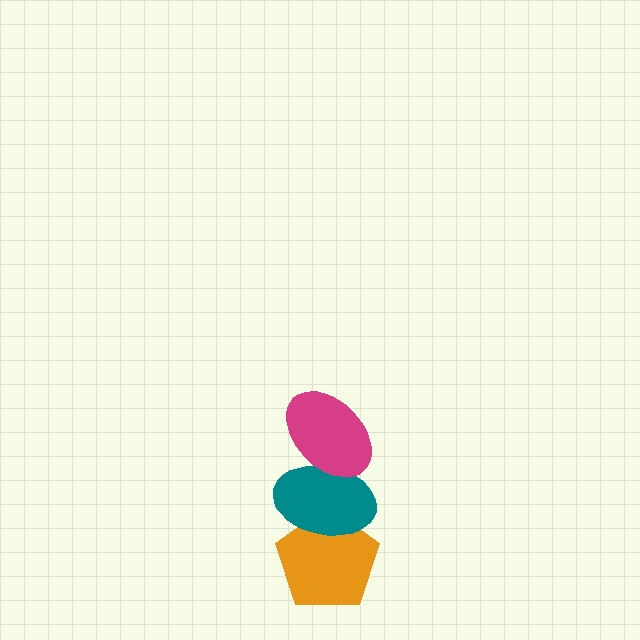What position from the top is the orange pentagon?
The orange pentagon is 3rd from the top.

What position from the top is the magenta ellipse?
The magenta ellipse is 1st from the top.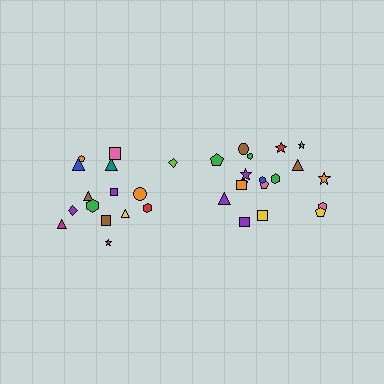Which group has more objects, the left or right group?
The right group.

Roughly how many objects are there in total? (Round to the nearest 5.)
Roughly 35 objects in total.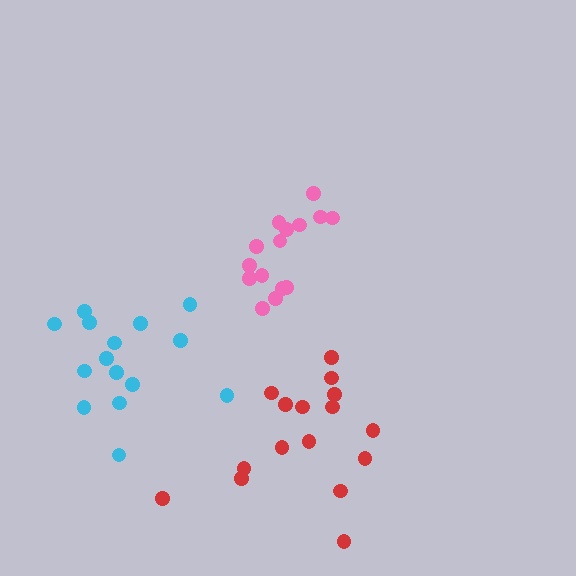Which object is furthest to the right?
The pink cluster is rightmost.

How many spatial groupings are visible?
There are 3 spatial groupings.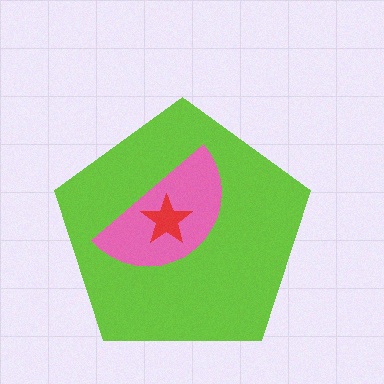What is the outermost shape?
The lime pentagon.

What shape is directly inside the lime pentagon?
The pink semicircle.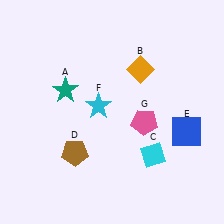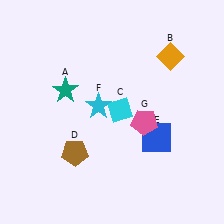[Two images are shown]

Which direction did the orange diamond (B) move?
The orange diamond (B) moved right.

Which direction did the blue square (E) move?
The blue square (E) moved left.